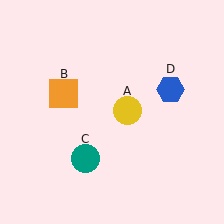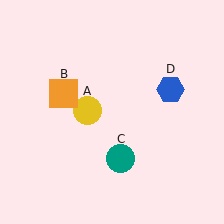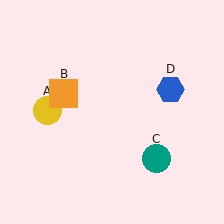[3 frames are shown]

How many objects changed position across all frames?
2 objects changed position: yellow circle (object A), teal circle (object C).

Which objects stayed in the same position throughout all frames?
Orange square (object B) and blue hexagon (object D) remained stationary.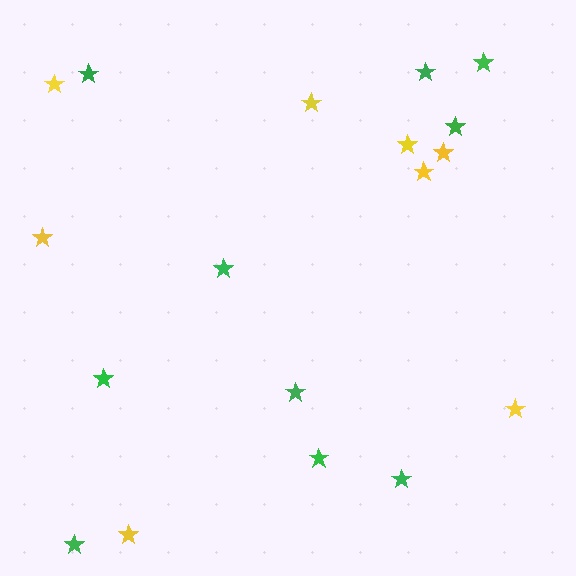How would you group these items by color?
There are 2 groups: one group of green stars (10) and one group of yellow stars (8).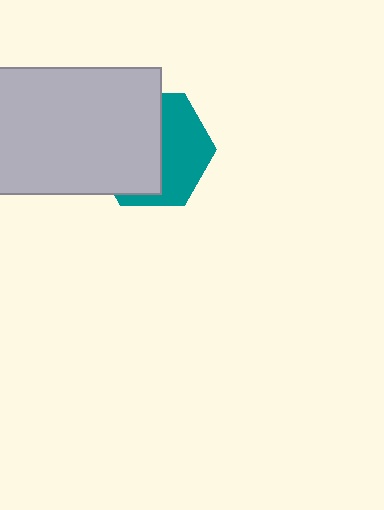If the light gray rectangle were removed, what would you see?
You would see the complete teal hexagon.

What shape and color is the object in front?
The object in front is a light gray rectangle.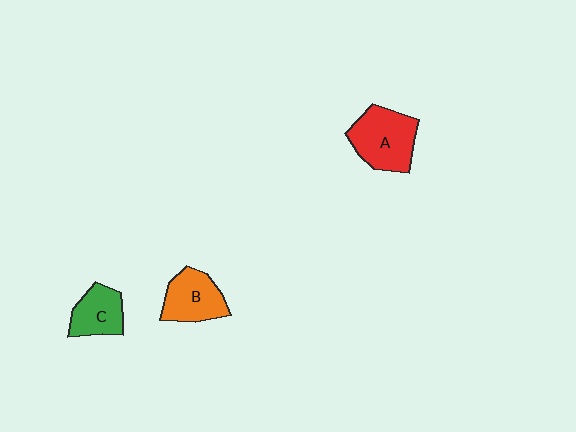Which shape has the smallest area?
Shape C (green).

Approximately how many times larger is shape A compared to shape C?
Approximately 1.5 times.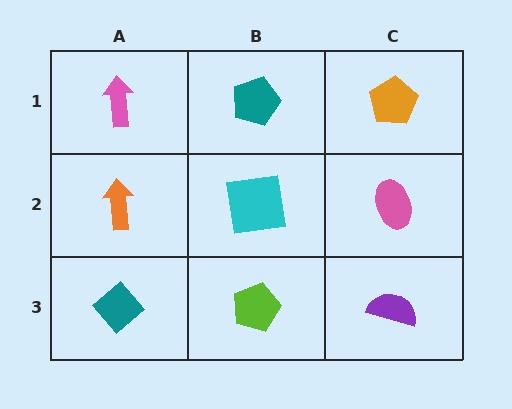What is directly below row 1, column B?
A cyan square.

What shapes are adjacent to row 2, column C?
An orange pentagon (row 1, column C), a purple semicircle (row 3, column C), a cyan square (row 2, column B).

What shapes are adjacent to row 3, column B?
A cyan square (row 2, column B), a teal diamond (row 3, column A), a purple semicircle (row 3, column C).